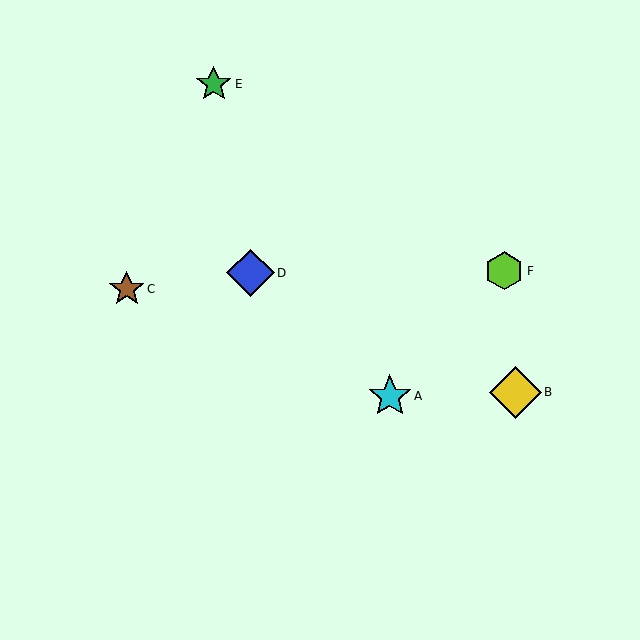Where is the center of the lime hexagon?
The center of the lime hexagon is at (504, 271).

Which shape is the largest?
The yellow diamond (labeled B) is the largest.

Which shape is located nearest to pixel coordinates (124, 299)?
The brown star (labeled C) at (127, 289) is nearest to that location.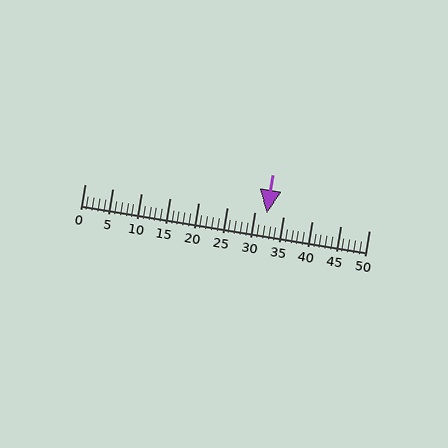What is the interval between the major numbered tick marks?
The major tick marks are spaced 5 units apart.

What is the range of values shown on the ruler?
The ruler shows values from 0 to 50.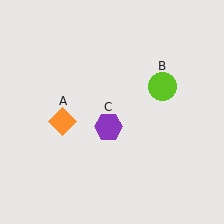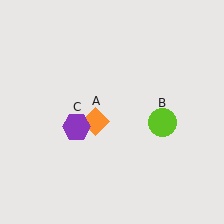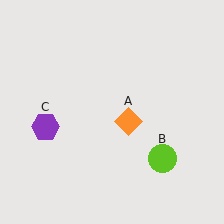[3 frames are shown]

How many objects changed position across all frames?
3 objects changed position: orange diamond (object A), lime circle (object B), purple hexagon (object C).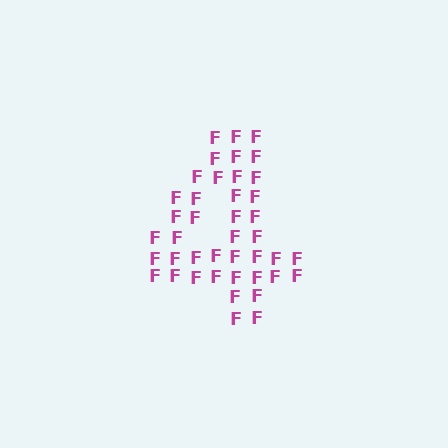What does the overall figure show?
The overall figure shows the digit 4.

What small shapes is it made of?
It is made of small letter F's.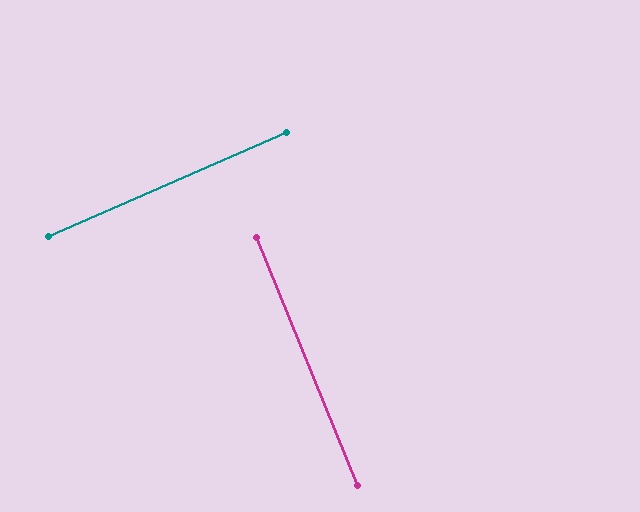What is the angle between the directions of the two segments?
Approximately 89 degrees.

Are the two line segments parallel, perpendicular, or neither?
Perpendicular — they meet at approximately 89°.